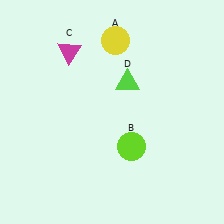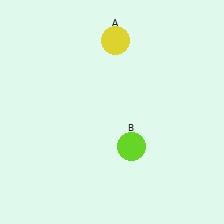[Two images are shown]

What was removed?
The magenta triangle (C), the lime triangle (D) were removed in Image 2.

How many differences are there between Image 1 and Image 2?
There are 2 differences between the two images.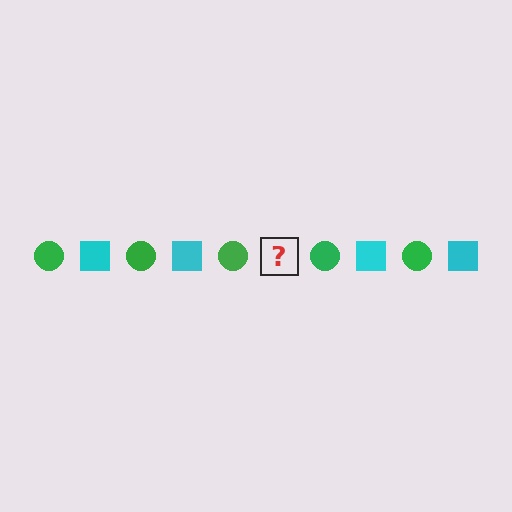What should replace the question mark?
The question mark should be replaced with a cyan square.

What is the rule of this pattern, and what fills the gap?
The rule is that the pattern alternates between green circle and cyan square. The gap should be filled with a cyan square.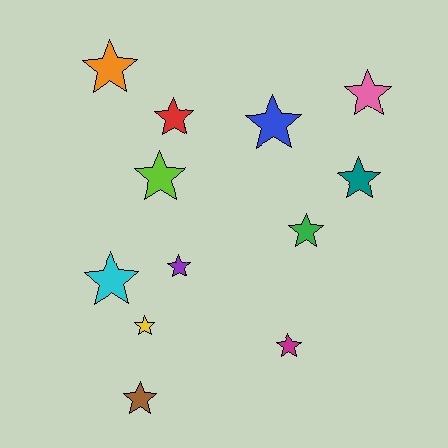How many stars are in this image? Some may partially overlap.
There are 12 stars.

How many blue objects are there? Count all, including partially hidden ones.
There is 1 blue object.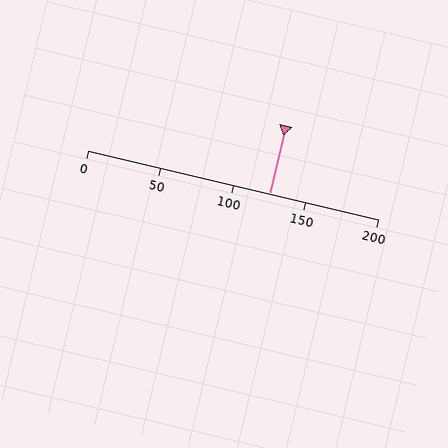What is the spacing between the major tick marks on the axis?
The major ticks are spaced 50 apart.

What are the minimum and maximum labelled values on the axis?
The axis runs from 0 to 200.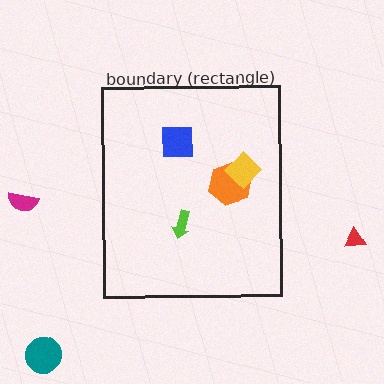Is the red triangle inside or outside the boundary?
Outside.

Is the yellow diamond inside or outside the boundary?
Inside.